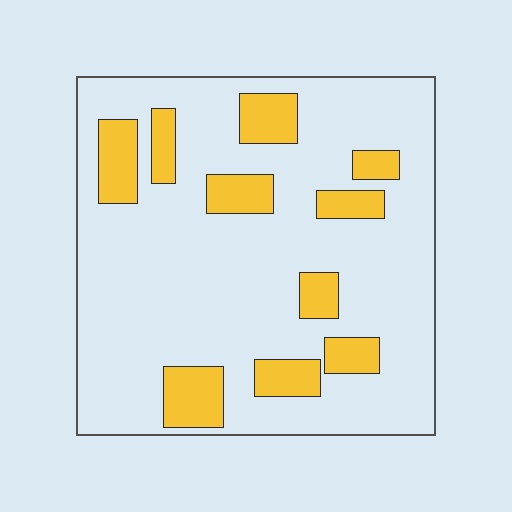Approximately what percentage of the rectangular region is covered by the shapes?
Approximately 20%.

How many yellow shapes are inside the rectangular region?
10.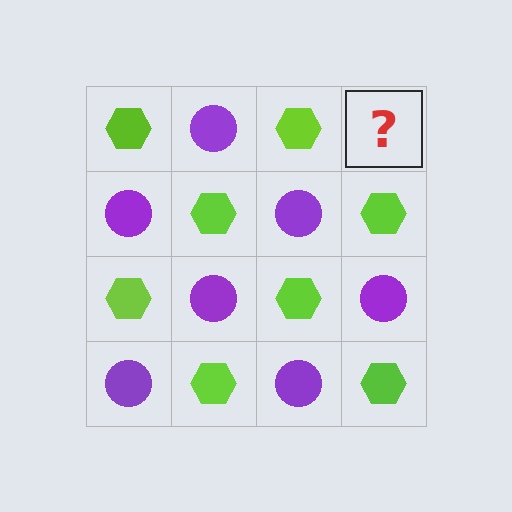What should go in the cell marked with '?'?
The missing cell should contain a purple circle.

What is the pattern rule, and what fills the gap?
The rule is that it alternates lime hexagon and purple circle in a checkerboard pattern. The gap should be filled with a purple circle.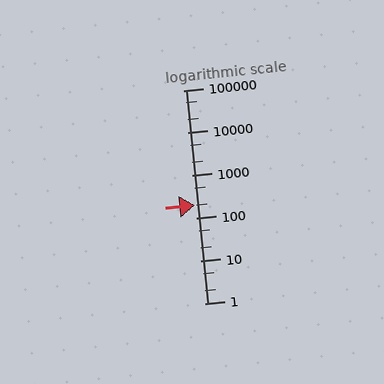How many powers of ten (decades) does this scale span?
The scale spans 5 decades, from 1 to 100000.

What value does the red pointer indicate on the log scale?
The pointer indicates approximately 200.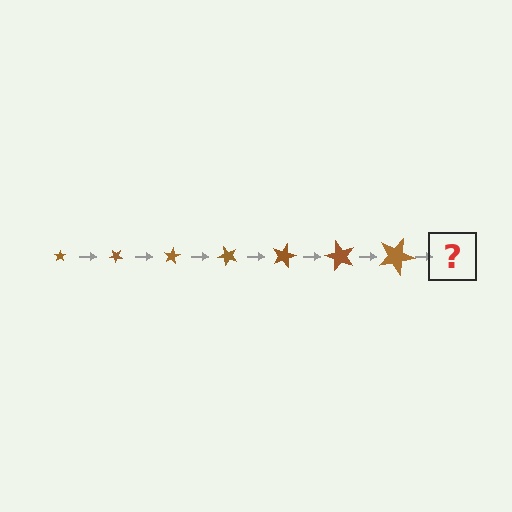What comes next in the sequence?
The next element should be a star, larger than the previous one and rotated 280 degrees from the start.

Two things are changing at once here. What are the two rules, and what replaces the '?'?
The two rules are that the star grows larger each step and it rotates 40 degrees each step. The '?' should be a star, larger than the previous one and rotated 280 degrees from the start.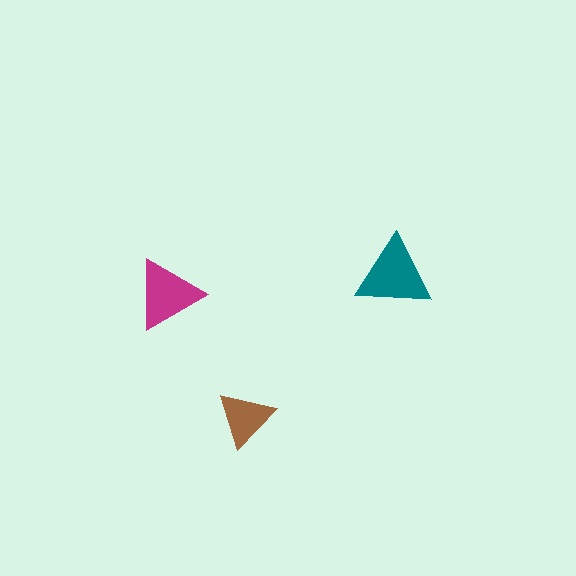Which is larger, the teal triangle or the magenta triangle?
The teal one.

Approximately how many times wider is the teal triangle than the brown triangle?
About 1.5 times wider.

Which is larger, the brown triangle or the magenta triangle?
The magenta one.